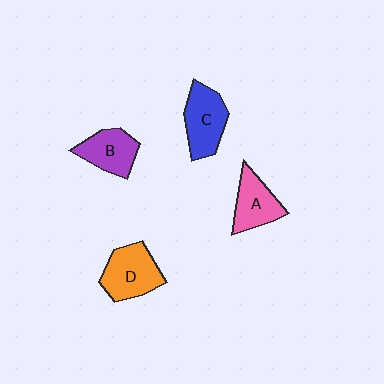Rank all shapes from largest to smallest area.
From largest to smallest: D (orange), C (blue), B (purple), A (pink).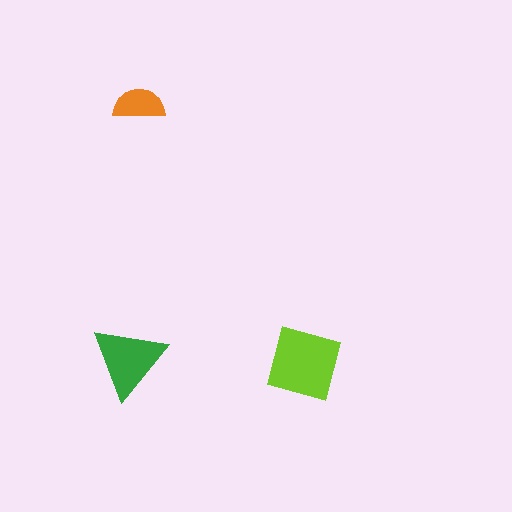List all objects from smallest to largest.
The orange semicircle, the green triangle, the lime square.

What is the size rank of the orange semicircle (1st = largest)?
3rd.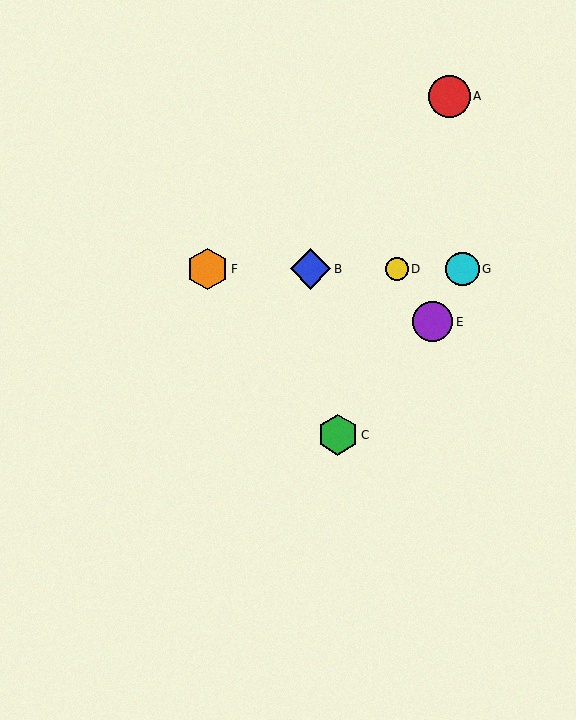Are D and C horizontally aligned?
No, D is at y≈269 and C is at y≈435.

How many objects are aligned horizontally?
4 objects (B, D, F, G) are aligned horizontally.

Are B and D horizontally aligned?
Yes, both are at y≈269.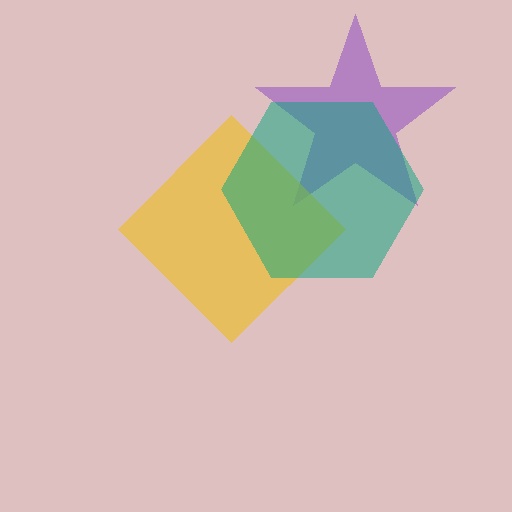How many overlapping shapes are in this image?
There are 3 overlapping shapes in the image.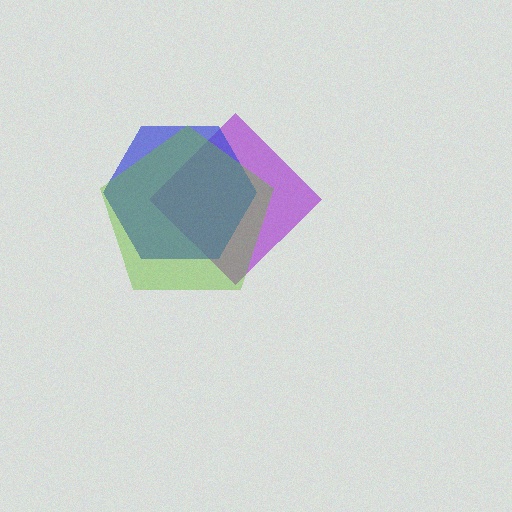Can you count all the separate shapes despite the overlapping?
Yes, there are 3 separate shapes.